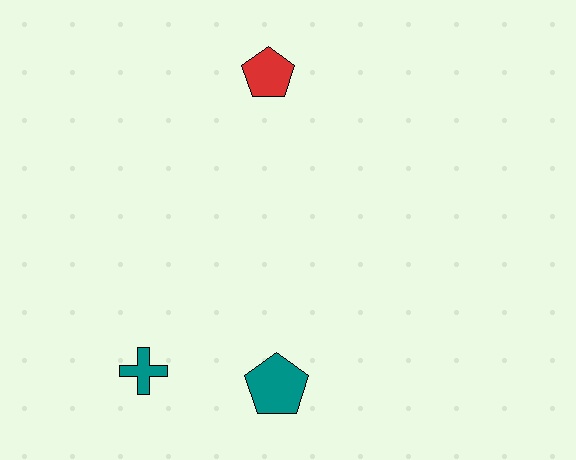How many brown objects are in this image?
There are no brown objects.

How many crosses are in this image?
There is 1 cross.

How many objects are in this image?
There are 3 objects.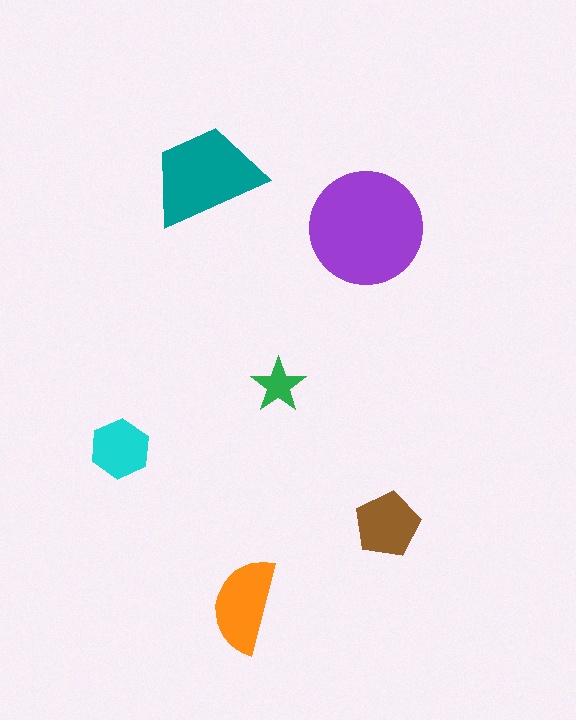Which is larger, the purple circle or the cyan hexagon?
The purple circle.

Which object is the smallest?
The green star.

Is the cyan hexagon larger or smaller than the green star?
Larger.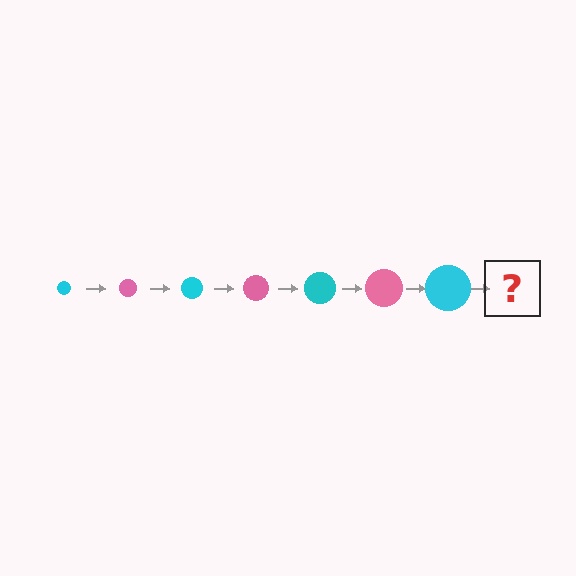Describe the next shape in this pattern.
It should be a pink circle, larger than the previous one.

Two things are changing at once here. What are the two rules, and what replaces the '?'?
The two rules are that the circle grows larger each step and the color cycles through cyan and pink. The '?' should be a pink circle, larger than the previous one.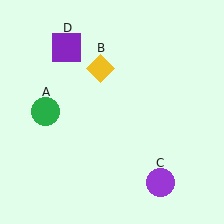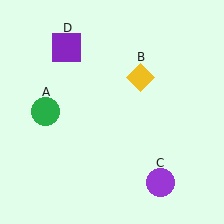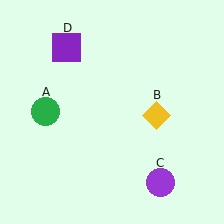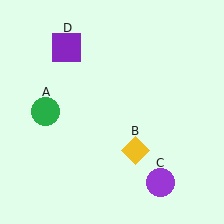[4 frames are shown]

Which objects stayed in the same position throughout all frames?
Green circle (object A) and purple circle (object C) and purple square (object D) remained stationary.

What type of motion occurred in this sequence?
The yellow diamond (object B) rotated clockwise around the center of the scene.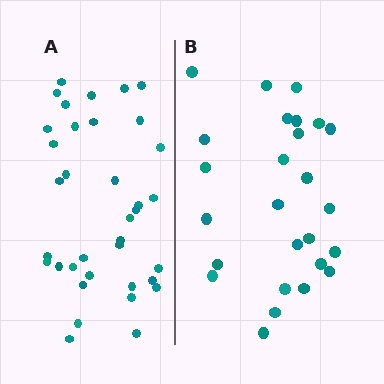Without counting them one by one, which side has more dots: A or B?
Region A (the left region) has more dots.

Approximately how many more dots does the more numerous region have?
Region A has roughly 10 or so more dots than region B.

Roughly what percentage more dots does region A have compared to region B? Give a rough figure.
About 40% more.